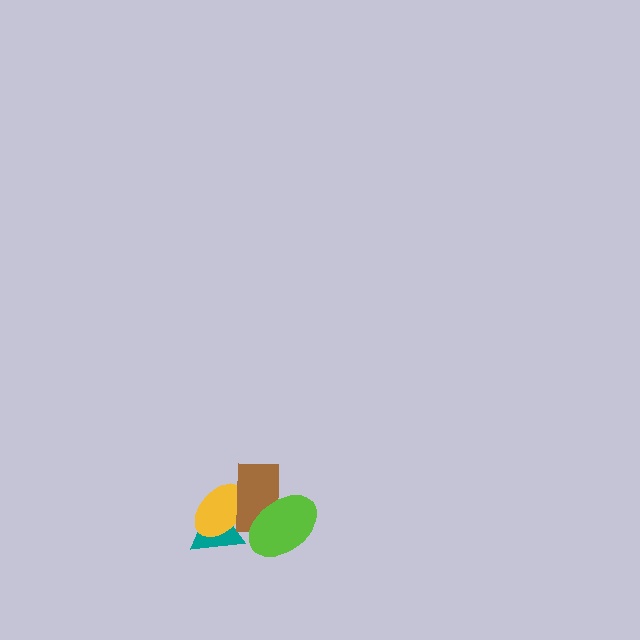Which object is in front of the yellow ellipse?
The brown rectangle is in front of the yellow ellipse.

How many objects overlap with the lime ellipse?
1 object overlaps with the lime ellipse.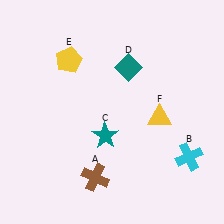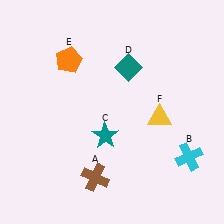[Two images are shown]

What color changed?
The pentagon (E) changed from yellow in Image 1 to orange in Image 2.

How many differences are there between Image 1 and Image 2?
There is 1 difference between the two images.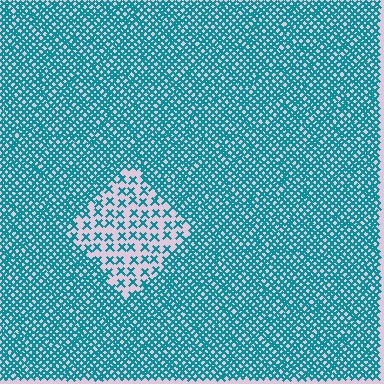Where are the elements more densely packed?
The elements are more densely packed outside the diamond boundary.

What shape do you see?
I see a diamond.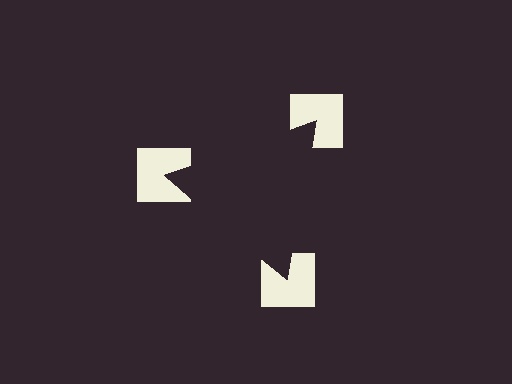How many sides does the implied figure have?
3 sides.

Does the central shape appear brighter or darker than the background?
It typically appears slightly darker than the background, even though no actual brightness change is drawn.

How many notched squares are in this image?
There are 3 — one at each vertex of the illusory triangle.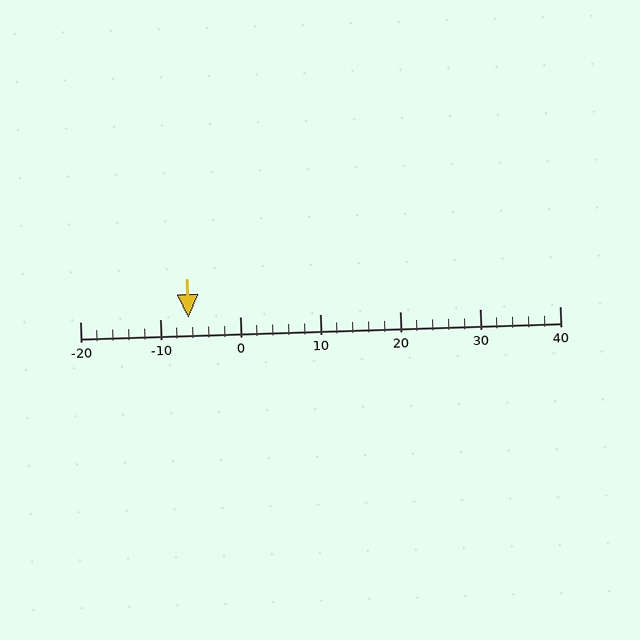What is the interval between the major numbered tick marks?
The major tick marks are spaced 10 units apart.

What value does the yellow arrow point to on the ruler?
The yellow arrow points to approximately -6.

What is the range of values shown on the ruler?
The ruler shows values from -20 to 40.